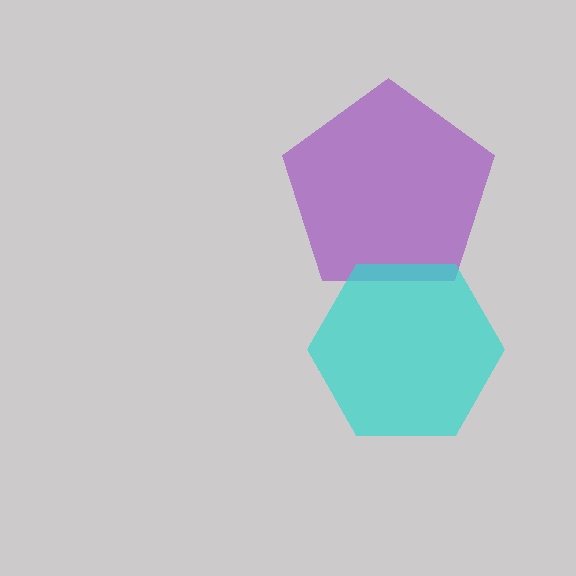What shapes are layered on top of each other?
The layered shapes are: a purple pentagon, a cyan hexagon.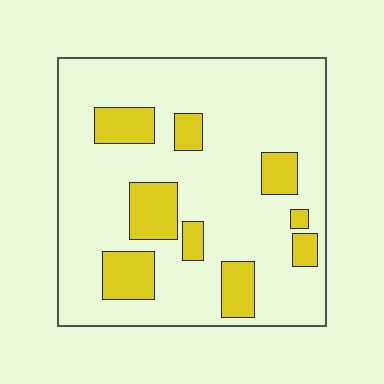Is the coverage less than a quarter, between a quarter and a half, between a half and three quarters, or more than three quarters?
Less than a quarter.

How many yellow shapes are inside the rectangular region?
9.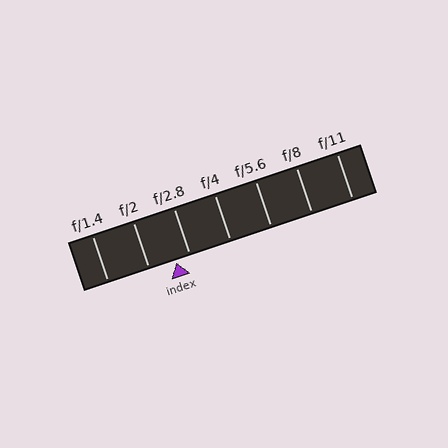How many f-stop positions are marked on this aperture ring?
There are 7 f-stop positions marked.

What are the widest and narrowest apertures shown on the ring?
The widest aperture shown is f/1.4 and the narrowest is f/11.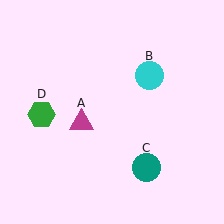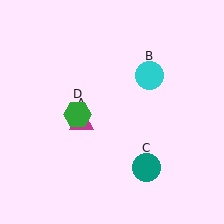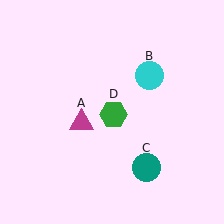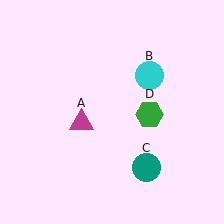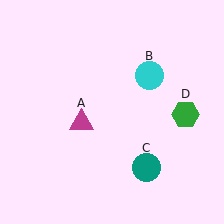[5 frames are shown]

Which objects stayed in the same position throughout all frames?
Magenta triangle (object A) and cyan circle (object B) and teal circle (object C) remained stationary.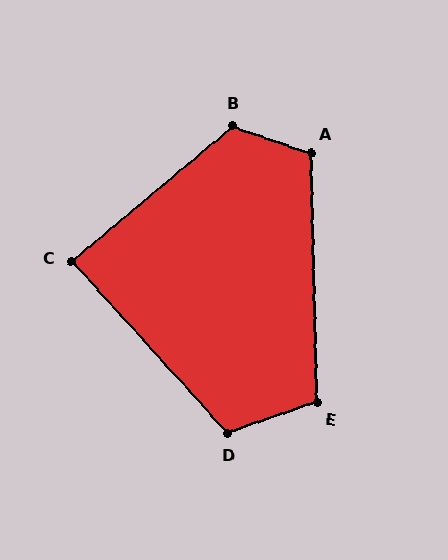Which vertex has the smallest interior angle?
C, at approximately 88 degrees.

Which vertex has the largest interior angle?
B, at approximately 121 degrees.